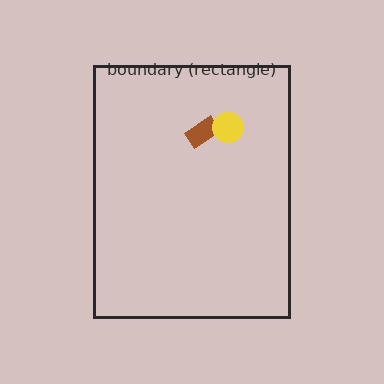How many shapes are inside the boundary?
2 inside, 0 outside.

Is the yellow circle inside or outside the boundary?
Inside.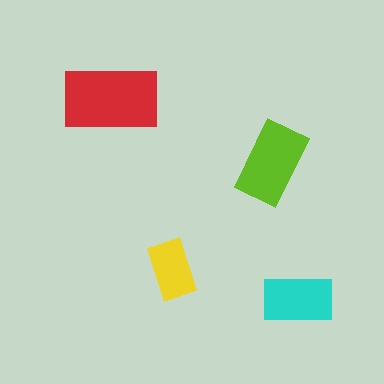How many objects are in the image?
There are 4 objects in the image.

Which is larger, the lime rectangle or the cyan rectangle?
The lime one.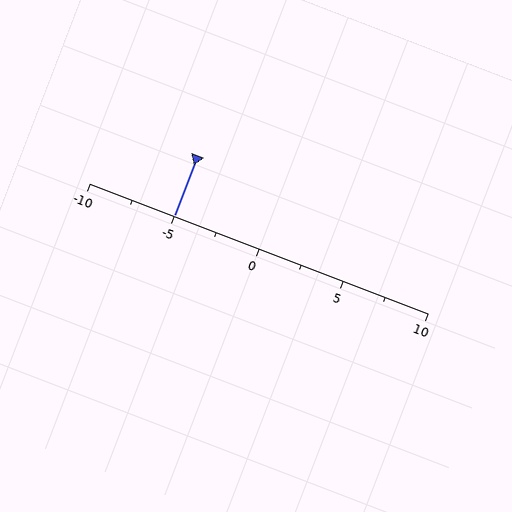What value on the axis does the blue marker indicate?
The marker indicates approximately -5.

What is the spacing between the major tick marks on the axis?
The major ticks are spaced 5 apart.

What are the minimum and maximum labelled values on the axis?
The axis runs from -10 to 10.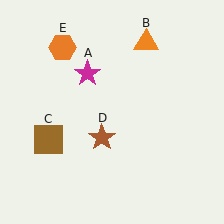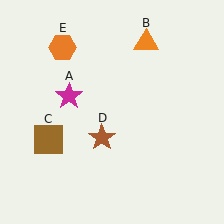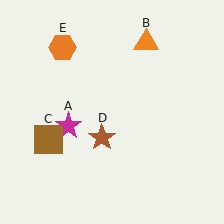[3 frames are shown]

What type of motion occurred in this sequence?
The magenta star (object A) rotated counterclockwise around the center of the scene.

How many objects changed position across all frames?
1 object changed position: magenta star (object A).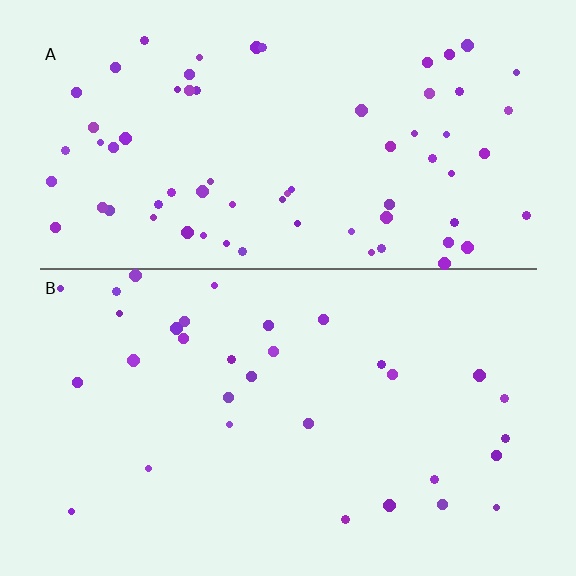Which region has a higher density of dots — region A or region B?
A (the top).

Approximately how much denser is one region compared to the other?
Approximately 2.2× — region A over region B.